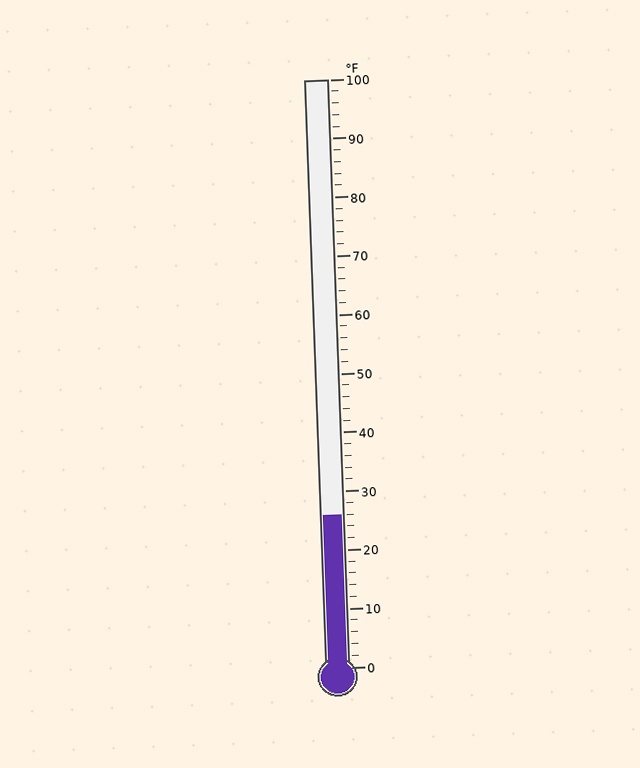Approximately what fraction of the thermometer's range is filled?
The thermometer is filled to approximately 25% of its range.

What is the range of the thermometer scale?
The thermometer scale ranges from 0°F to 100°F.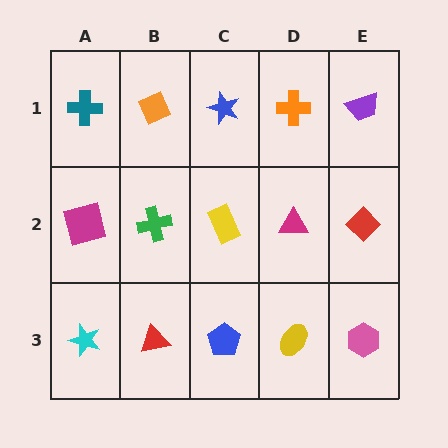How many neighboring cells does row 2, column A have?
3.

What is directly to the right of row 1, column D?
A purple trapezoid.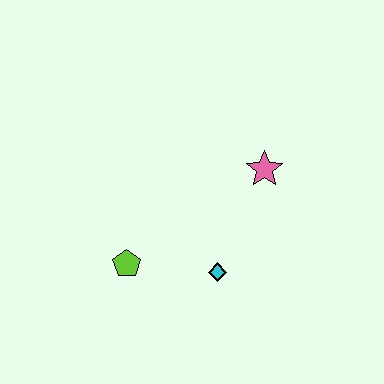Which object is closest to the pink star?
The cyan diamond is closest to the pink star.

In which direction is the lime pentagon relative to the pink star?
The lime pentagon is to the left of the pink star.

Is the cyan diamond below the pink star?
Yes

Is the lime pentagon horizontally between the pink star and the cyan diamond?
No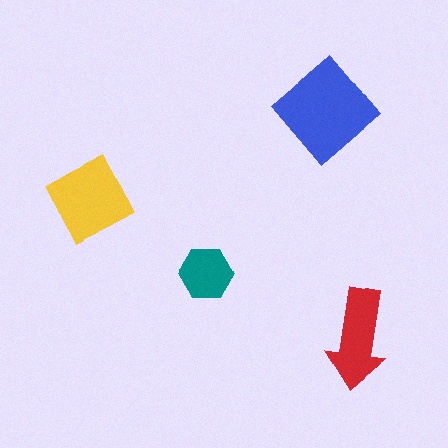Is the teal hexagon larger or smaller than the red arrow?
Smaller.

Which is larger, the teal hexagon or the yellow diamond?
The yellow diamond.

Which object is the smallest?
The teal hexagon.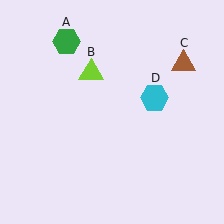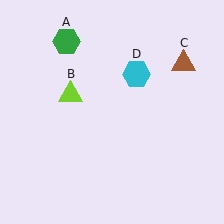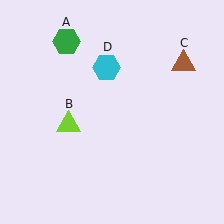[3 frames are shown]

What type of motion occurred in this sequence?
The lime triangle (object B), cyan hexagon (object D) rotated counterclockwise around the center of the scene.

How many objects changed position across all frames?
2 objects changed position: lime triangle (object B), cyan hexagon (object D).